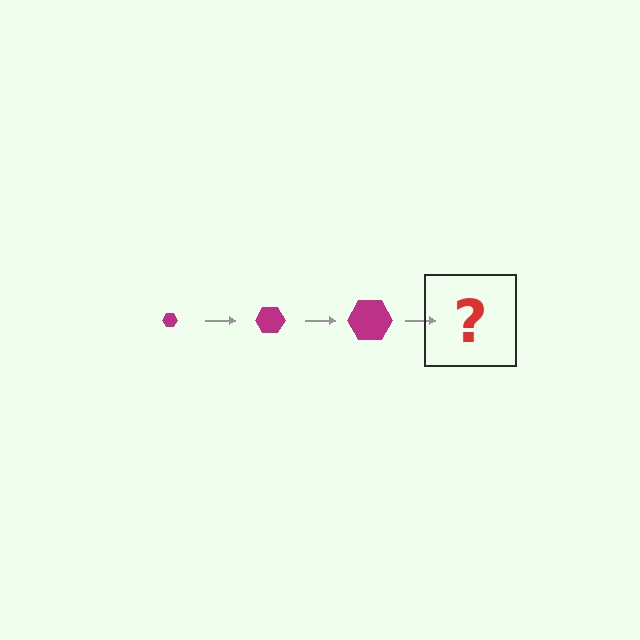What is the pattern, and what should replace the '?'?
The pattern is that the hexagon gets progressively larger each step. The '?' should be a magenta hexagon, larger than the previous one.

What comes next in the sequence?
The next element should be a magenta hexagon, larger than the previous one.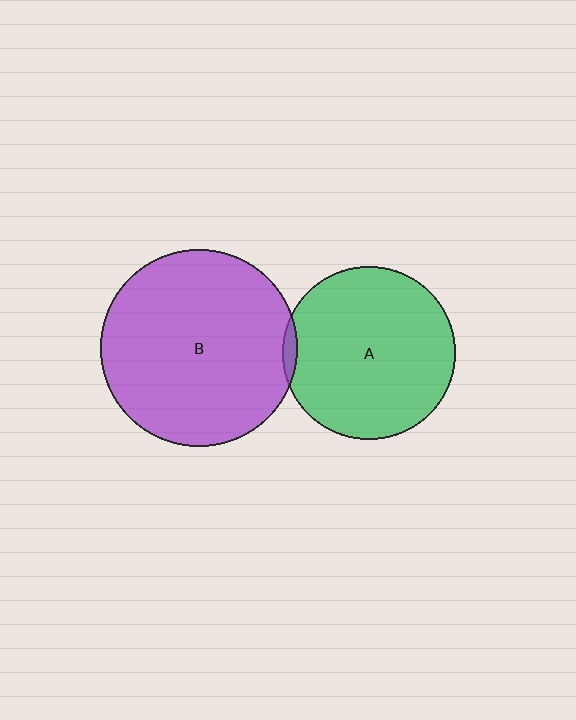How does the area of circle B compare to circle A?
Approximately 1.3 times.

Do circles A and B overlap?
Yes.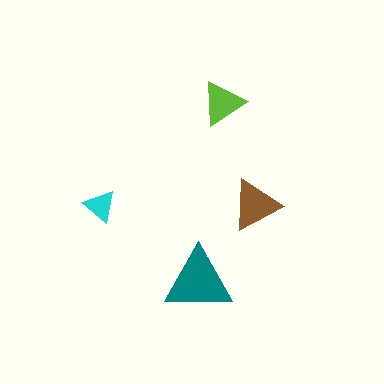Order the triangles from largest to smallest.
the teal one, the brown one, the lime one, the cyan one.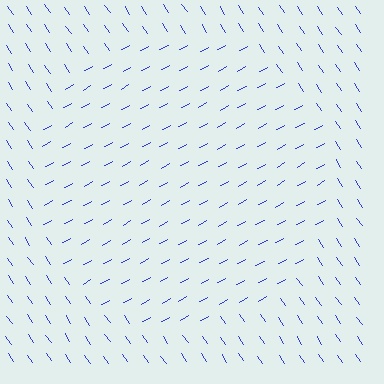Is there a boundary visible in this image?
Yes, there is a texture boundary formed by a change in line orientation.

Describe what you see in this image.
The image is filled with small blue line segments. A circle region in the image has lines oriented differently from the surrounding lines, creating a visible texture boundary.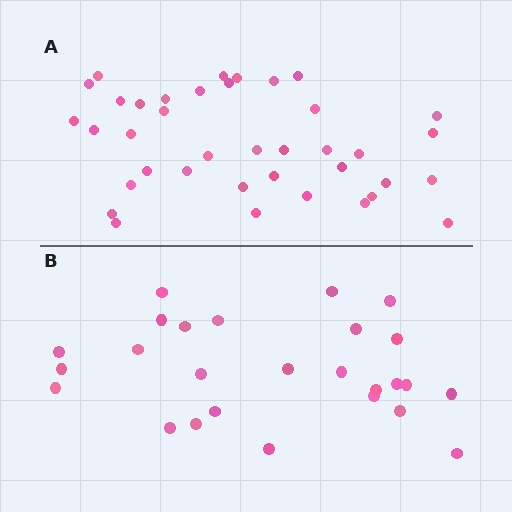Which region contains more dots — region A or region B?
Region A (the top region) has more dots.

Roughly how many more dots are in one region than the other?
Region A has roughly 12 or so more dots than region B.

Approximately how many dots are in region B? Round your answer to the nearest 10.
About 30 dots. (The exact count is 26, which rounds to 30.)